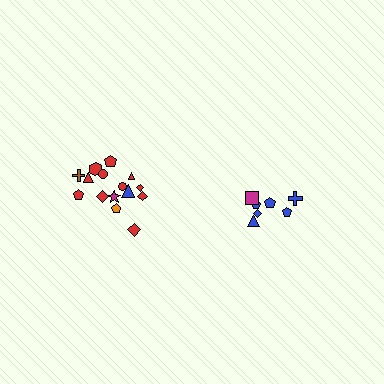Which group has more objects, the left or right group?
The left group.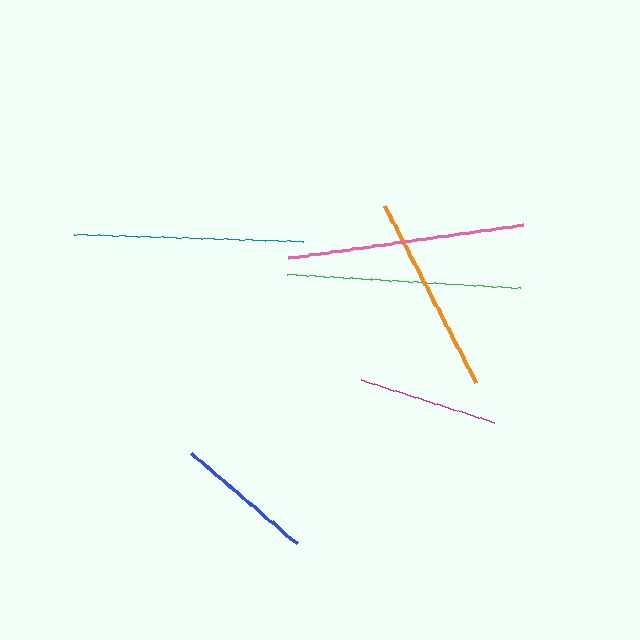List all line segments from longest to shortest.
From longest to shortest: pink, green, teal, orange, magenta, blue.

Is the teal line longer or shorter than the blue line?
The teal line is longer than the blue line.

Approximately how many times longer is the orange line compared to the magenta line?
The orange line is approximately 1.4 times the length of the magenta line.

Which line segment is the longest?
The pink line is the longest at approximately 237 pixels.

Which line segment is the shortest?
The blue line is the shortest at approximately 138 pixels.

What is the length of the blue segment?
The blue segment is approximately 138 pixels long.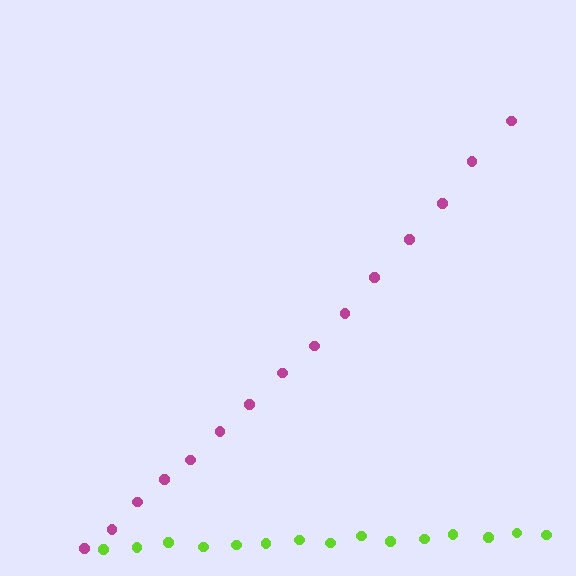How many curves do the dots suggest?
There are 2 distinct paths.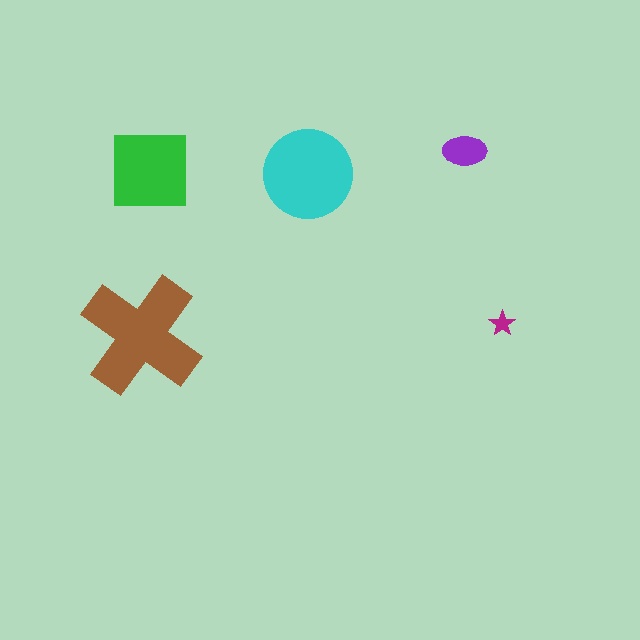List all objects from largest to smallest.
The brown cross, the cyan circle, the green square, the purple ellipse, the magenta star.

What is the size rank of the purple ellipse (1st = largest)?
4th.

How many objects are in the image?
There are 5 objects in the image.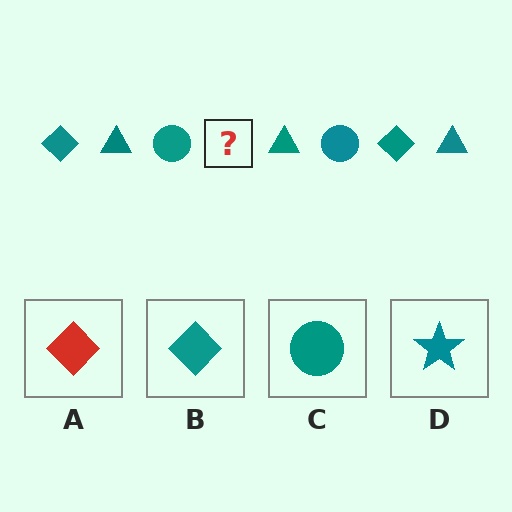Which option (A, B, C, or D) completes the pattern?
B.